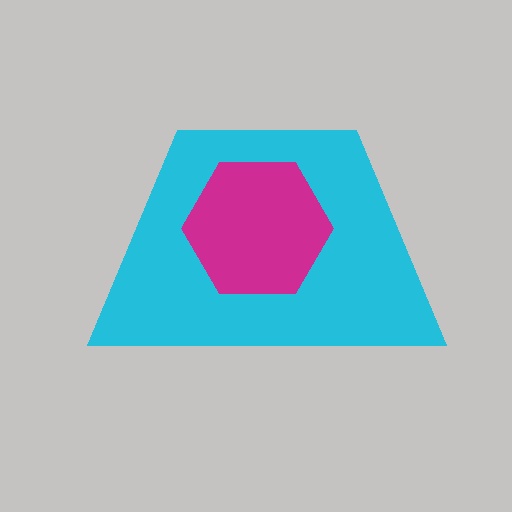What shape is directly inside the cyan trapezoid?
The magenta hexagon.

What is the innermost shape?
The magenta hexagon.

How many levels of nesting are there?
2.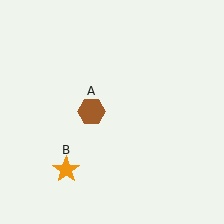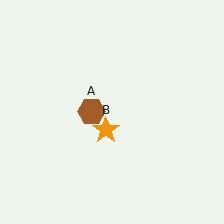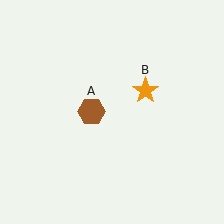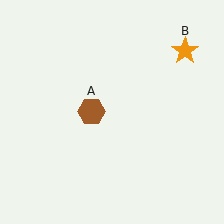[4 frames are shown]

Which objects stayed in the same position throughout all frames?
Brown hexagon (object A) remained stationary.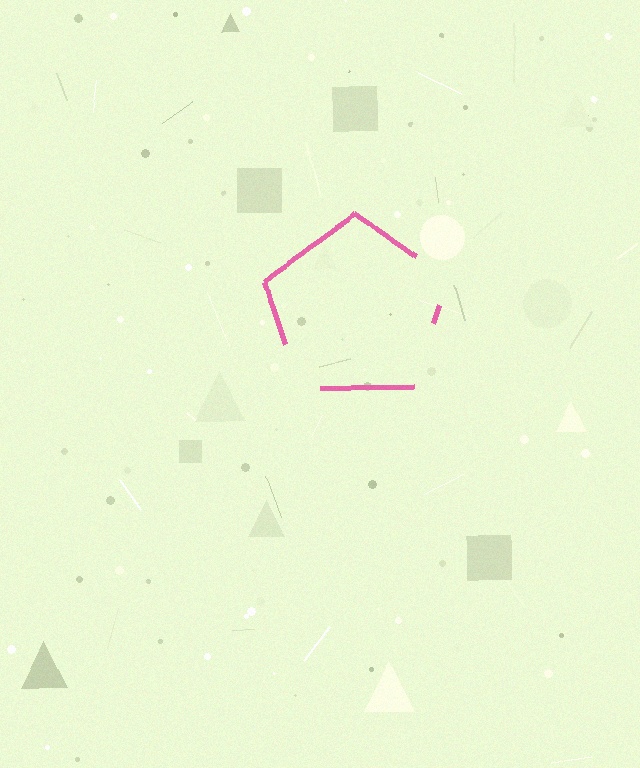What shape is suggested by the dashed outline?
The dashed outline suggests a pentagon.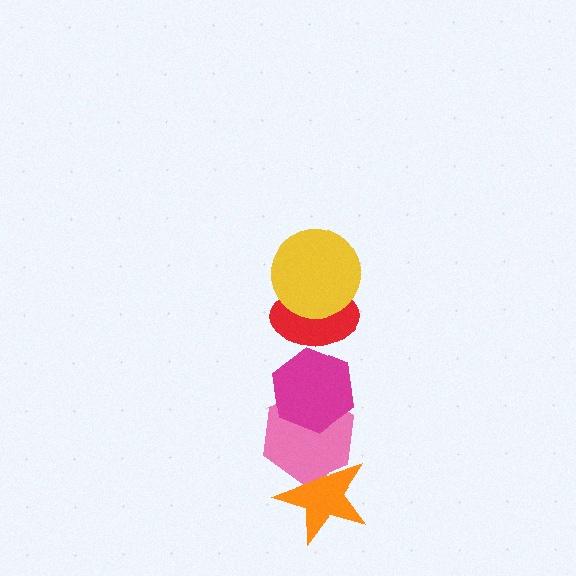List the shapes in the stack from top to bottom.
From top to bottom: the yellow circle, the red ellipse, the magenta hexagon, the pink hexagon, the orange star.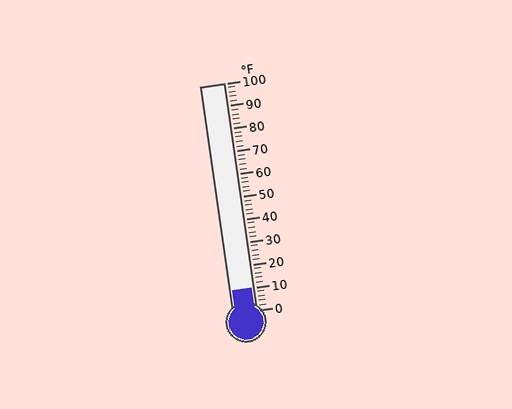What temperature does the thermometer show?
The thermometer shows approximately 10°F.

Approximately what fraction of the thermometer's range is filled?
The thermometer is filled to approximately 10% of its range.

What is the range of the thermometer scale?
The thermometer scale ranges from 0°F to 100°F.